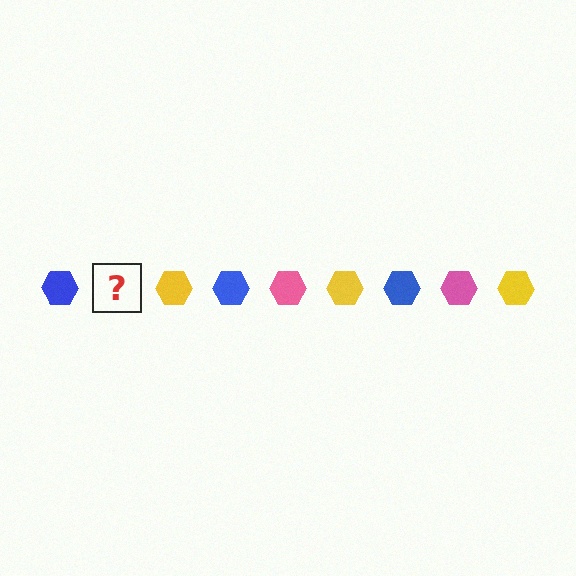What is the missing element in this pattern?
The missing element is a pink hexagon.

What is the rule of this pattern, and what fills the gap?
The rule is that the pattern cycles through blue, pink, yellow hexagons. The gap should be filled with a pink hexagon.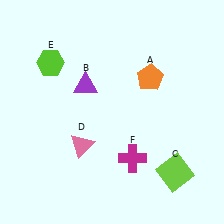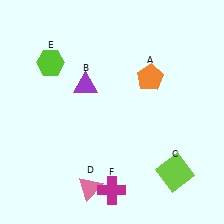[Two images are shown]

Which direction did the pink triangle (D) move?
The pink triangle (D) moved down.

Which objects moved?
The objects that moved are: the pink triangle (D), the magenta cross (F).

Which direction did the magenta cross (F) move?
The magenta cross (F) moved down.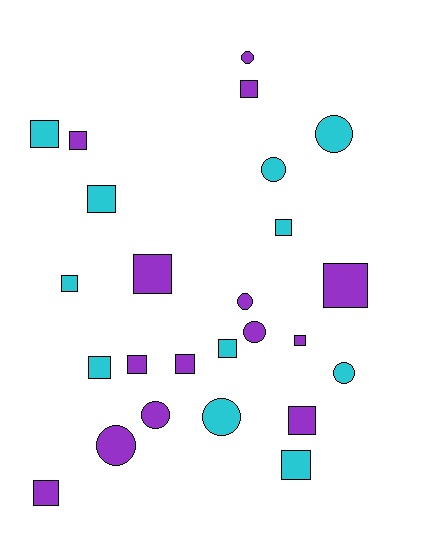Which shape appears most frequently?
Square, with 16 objects.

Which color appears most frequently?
Purple, with 14 objects.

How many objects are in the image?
There are 25 objects.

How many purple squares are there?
There are 9 purple squares.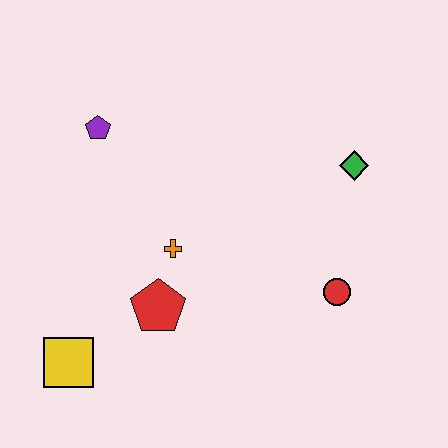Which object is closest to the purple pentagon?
The orange cross is closest to the purple pentagon.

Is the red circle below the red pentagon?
No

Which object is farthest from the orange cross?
The green diamond is farthest from the orange cross.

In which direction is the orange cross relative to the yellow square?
The orange cross is above the yellow square.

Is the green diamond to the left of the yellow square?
No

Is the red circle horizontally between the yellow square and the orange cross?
No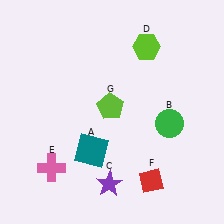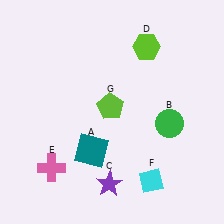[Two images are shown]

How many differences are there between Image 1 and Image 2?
There is 1 difference between the two images.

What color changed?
The diamond (F) changed from red in Image 1 to cyan in Image 2.